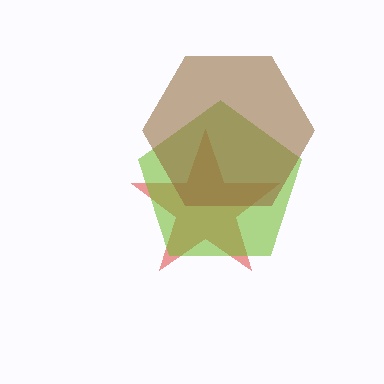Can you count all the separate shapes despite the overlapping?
Yes, there are 3 separate shapes.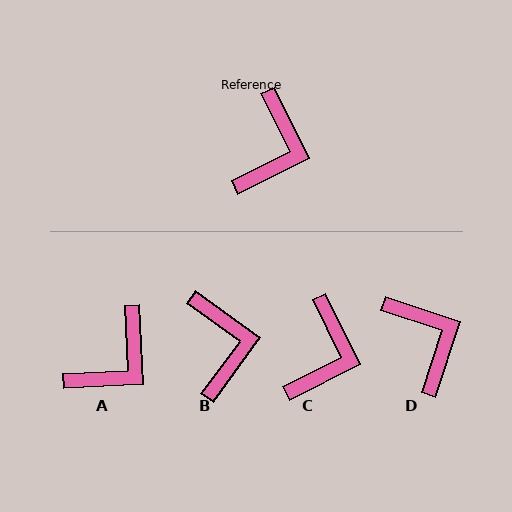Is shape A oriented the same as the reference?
No, it is off by about 23 degrees.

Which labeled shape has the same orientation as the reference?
C.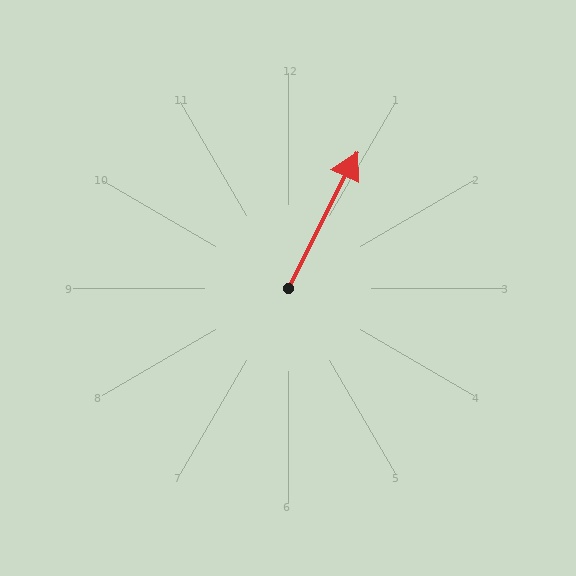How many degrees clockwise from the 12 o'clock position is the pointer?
Approximately 27 degrees.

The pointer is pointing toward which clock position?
Roughly 1 o'clock.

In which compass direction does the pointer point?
Northeast.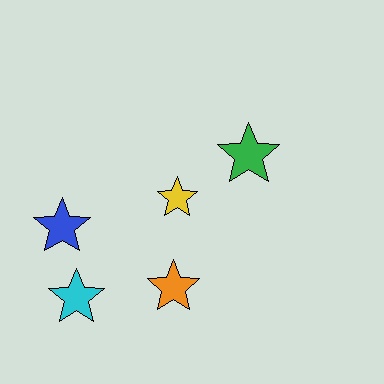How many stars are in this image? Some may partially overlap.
There are 5 stars.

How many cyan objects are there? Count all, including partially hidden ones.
There is 1 cyan object.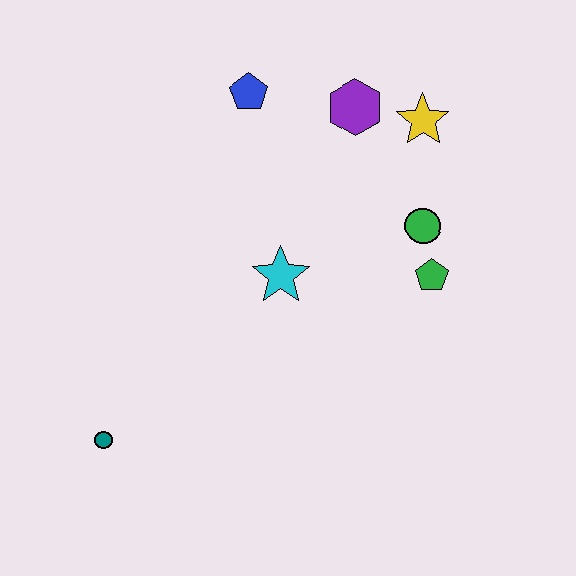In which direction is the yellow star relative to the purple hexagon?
The yellow star is to the right of the purple hexagon.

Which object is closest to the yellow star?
The purple hexagon is closest to the yellow star.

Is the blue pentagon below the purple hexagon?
No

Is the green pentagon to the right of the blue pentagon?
Yes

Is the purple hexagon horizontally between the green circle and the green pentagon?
No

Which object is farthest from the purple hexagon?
The teal circle is farthest from the purple hexagon.